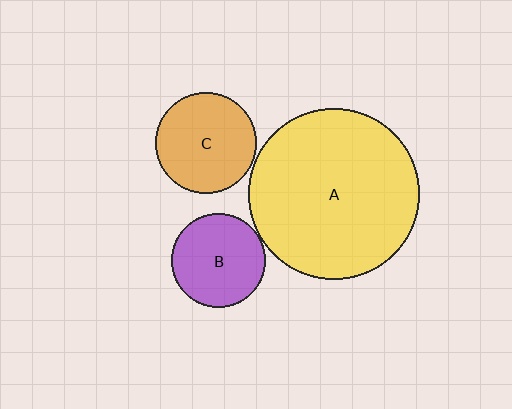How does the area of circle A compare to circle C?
Approximately 2.9 times.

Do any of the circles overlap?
No, none of the circles overlap.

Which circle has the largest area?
Circle A (yellow).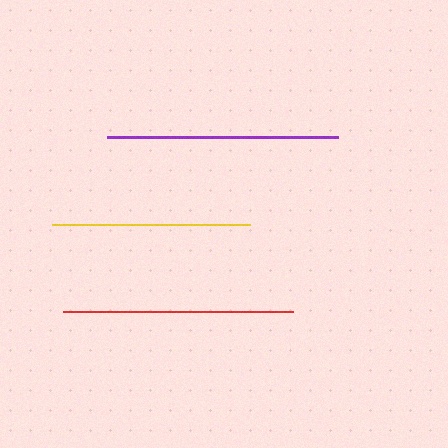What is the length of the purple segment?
The purple segment is approximately 231 pixels long.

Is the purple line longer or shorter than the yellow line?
The purple line is longer than the yellow line.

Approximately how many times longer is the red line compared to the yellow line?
The red line is approximately 1.2 times the length of the yellow line.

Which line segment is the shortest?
The yellow line is the shortest at approximately 197 pixels.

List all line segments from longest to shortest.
From longest to shortest: purple, red, yellow.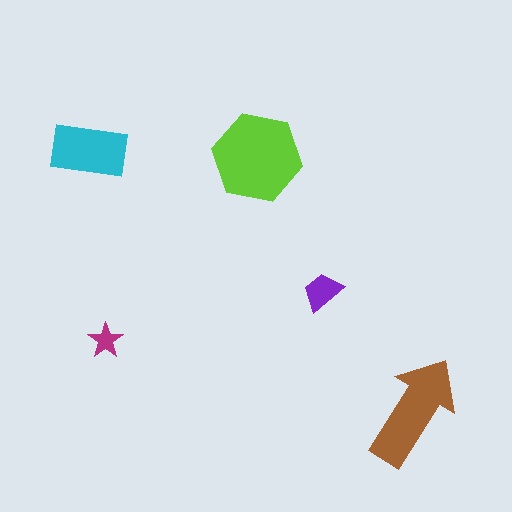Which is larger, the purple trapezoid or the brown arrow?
The brown arrow.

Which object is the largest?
The lime hexagon.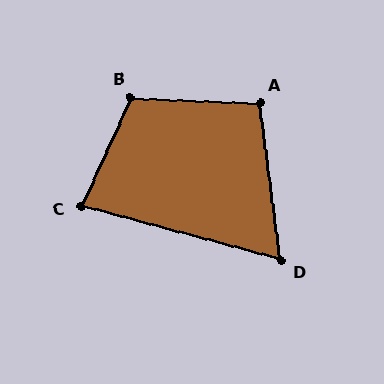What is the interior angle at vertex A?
Approximately 100 degrees (obtuse).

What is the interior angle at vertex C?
Approximately 80 degrees (acute).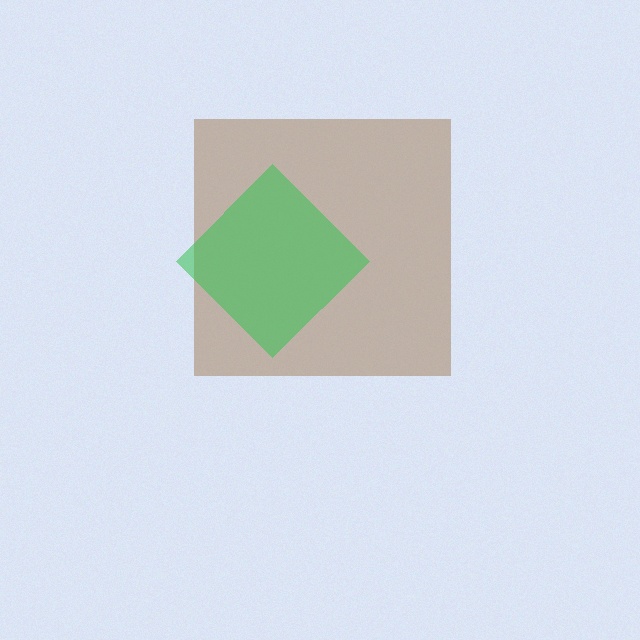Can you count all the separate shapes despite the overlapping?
Yes, there are 2 separate shapes.